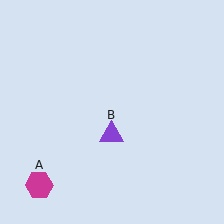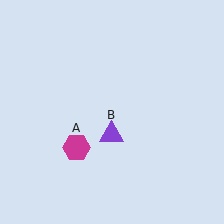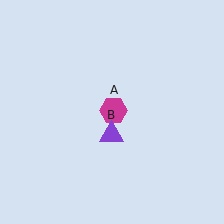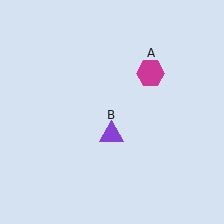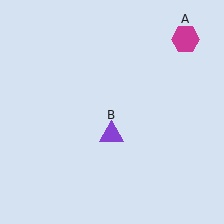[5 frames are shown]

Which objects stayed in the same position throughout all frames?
Purple triangle (object B) remained stationary.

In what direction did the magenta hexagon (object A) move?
The magenta hexagon (object A) moved up and to the right.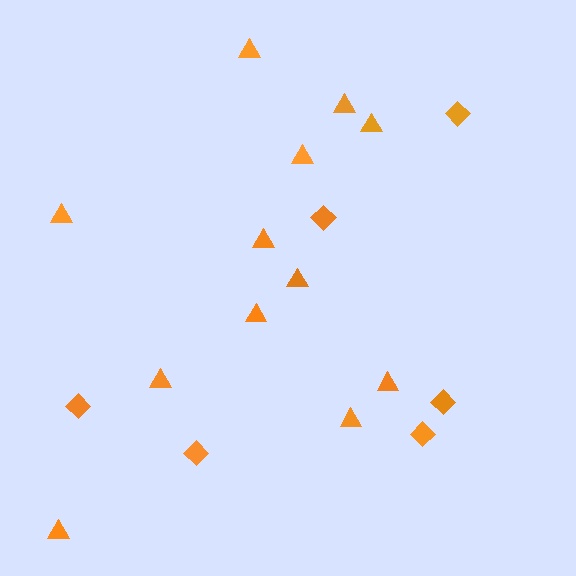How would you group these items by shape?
There are 2 groups: one group of diamonds (6) and one group of triangles (12).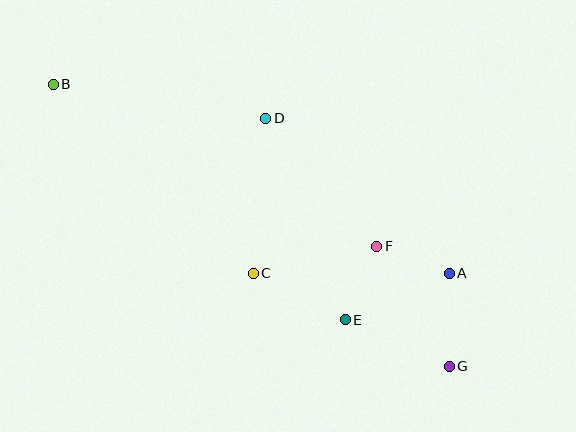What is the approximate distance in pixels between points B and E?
The distance between B and E is approximately 375 pixels.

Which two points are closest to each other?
Points A and F are closest to each other.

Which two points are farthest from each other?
Points B and G are farthest from each other.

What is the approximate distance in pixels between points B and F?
The distance between B and F is approximately 361 pixels.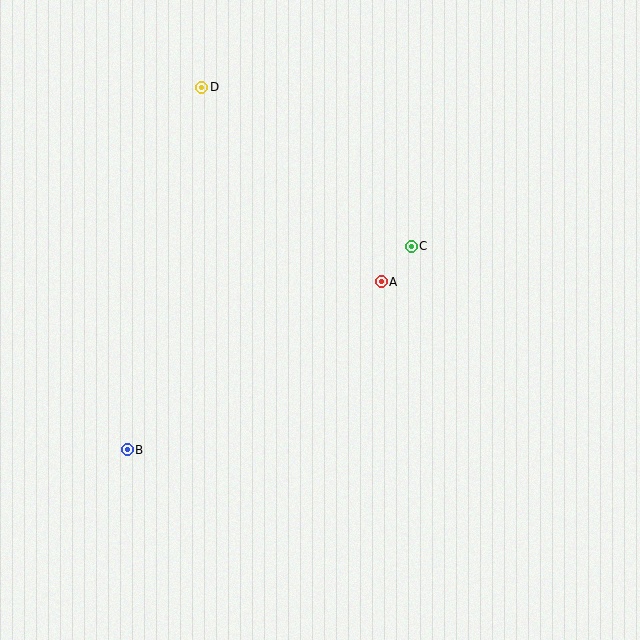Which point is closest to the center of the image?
Point A at (381, 282) is closest to the center.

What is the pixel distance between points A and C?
The distance between A and C is 46 pixels.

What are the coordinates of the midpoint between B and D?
The midpoint between B and D is at (164, 268).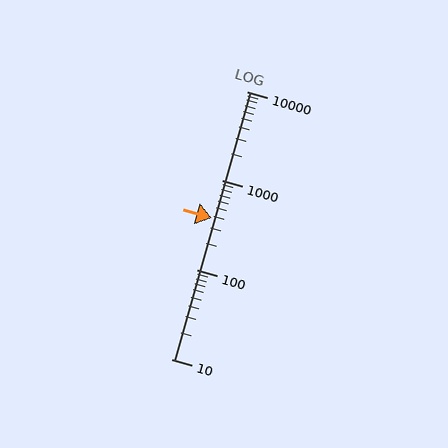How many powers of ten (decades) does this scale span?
The scale spans 3 decades, from 10 to 10000.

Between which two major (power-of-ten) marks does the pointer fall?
The pointer is between 100 and 1000.